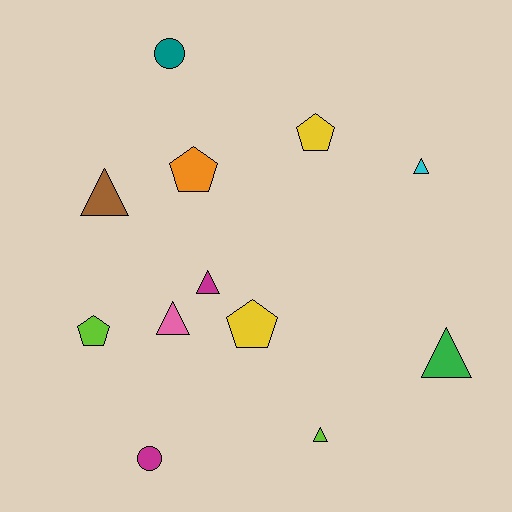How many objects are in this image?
There are 12 objects.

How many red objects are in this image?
There are no red objects.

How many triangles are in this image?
There are 6 triangles.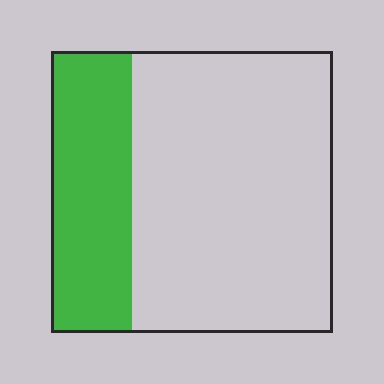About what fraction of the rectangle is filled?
About one quarter (1/4).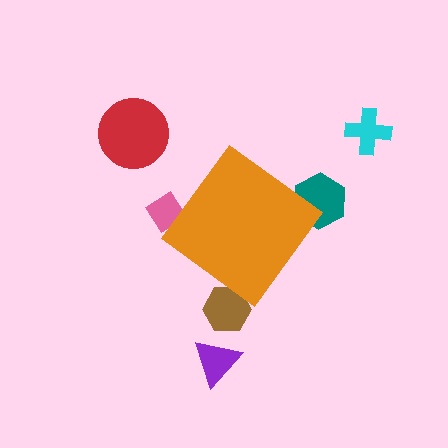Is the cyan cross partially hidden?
No, the cyan cross is fully visible.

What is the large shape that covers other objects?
An orange diamond.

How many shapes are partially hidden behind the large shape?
3 shapes are partially hidden.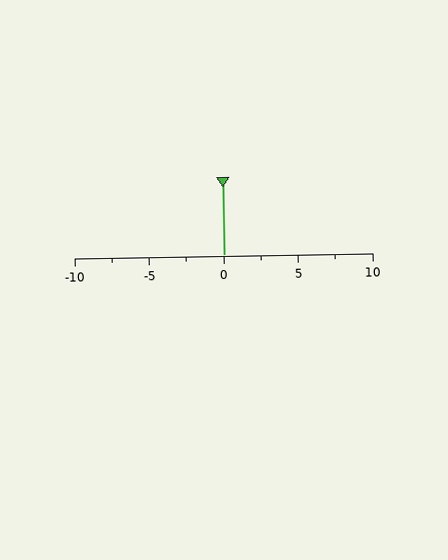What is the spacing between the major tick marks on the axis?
The major ticks are spaced 5 apart.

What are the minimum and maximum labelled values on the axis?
The axis runs from -10 to 10.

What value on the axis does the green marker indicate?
The marker indicates approximately 0.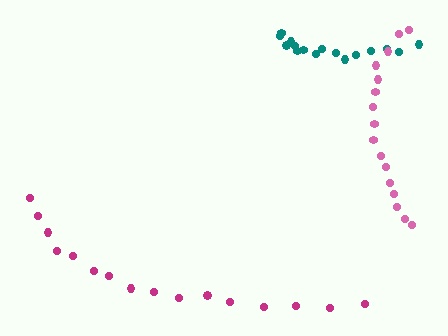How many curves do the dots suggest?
There are 3 distinct paths.